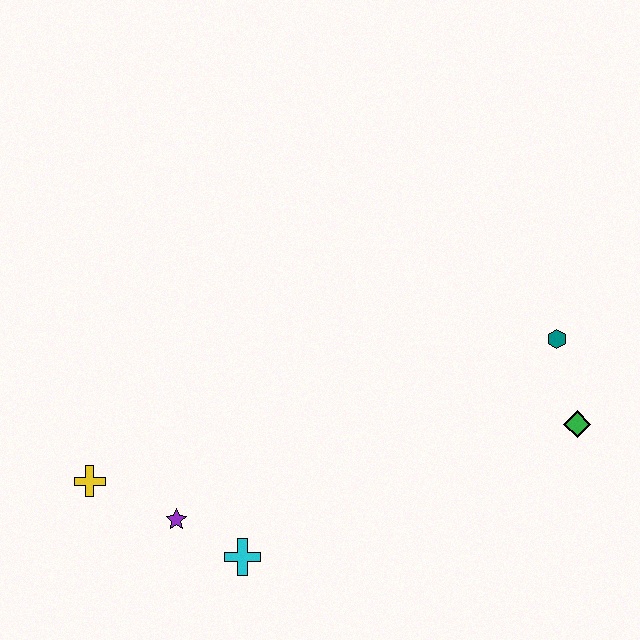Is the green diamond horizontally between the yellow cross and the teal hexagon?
No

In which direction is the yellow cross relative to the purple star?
The yellow cross is to the left of the purple star.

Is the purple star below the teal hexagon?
Yes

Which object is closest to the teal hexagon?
The green diamond is closest to the teal hexagon.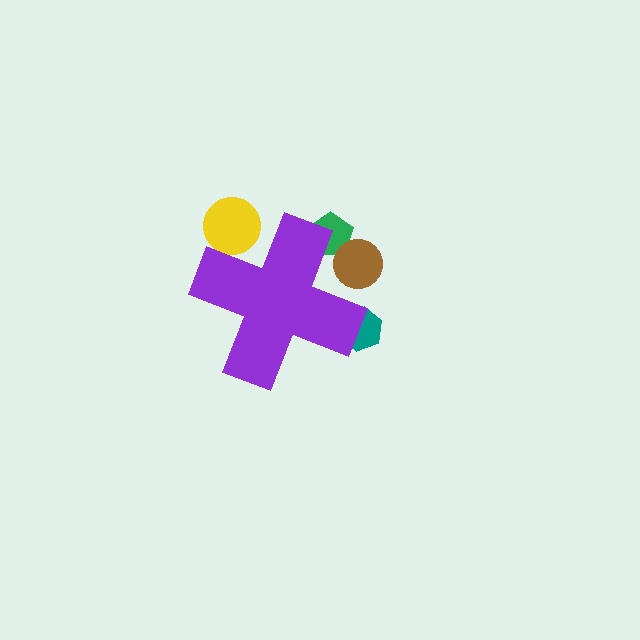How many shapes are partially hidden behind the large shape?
4 shapes are partially hidden.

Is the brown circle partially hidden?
Yes, the brown circle is partially hidden behind the purple cross.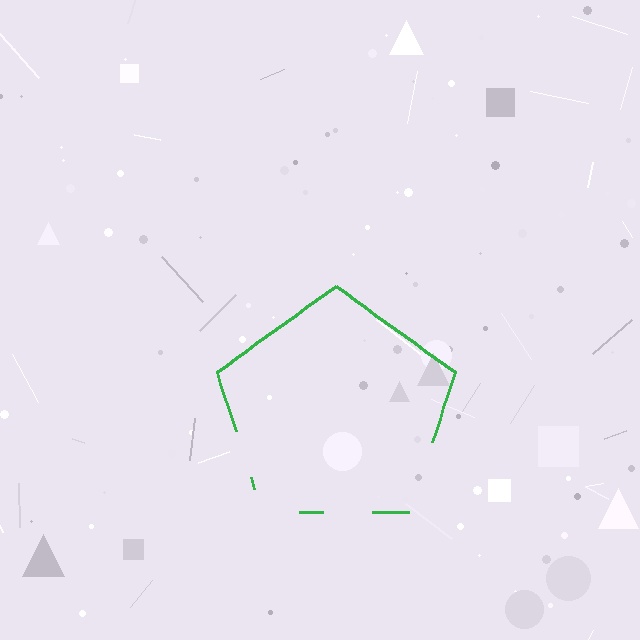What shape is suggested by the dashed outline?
The dashed outline suggests a pentagon.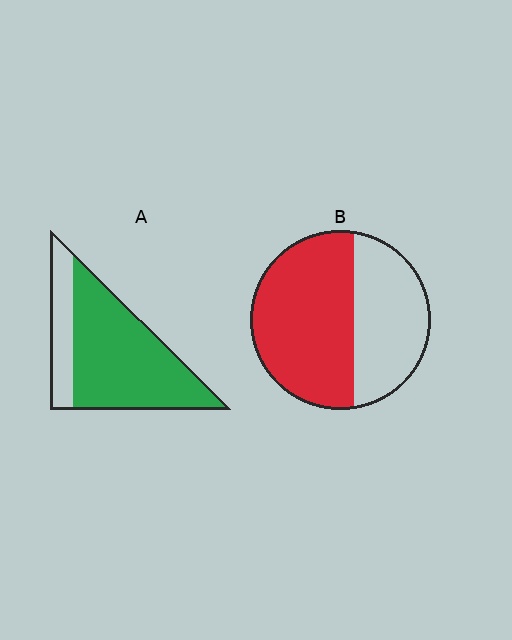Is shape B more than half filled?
Yes.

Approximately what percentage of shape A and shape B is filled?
A is approximately 75% and B is approximately 60%.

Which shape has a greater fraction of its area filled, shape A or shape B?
Shape A.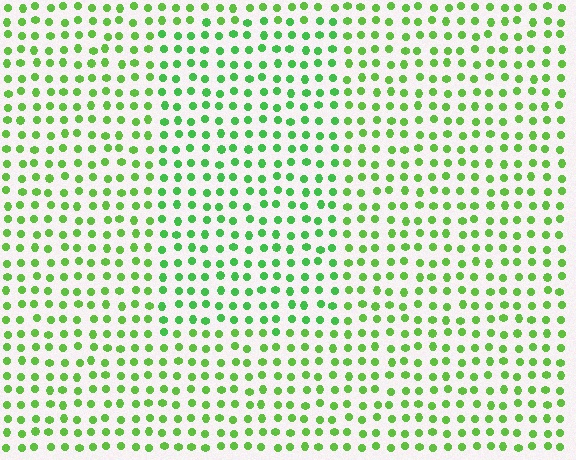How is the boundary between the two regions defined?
The boundary is defined purely by a slight shift in hue (about 20 degrees). Spacing, size, and orientation are identical on both sides.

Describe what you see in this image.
The image is filled with small lime elements in a uniform arrangement. A rectangle-shaped region is visible where the elements are tinted to a slightly different hue, forming a subtle color boundary.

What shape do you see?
I see a rectangle.